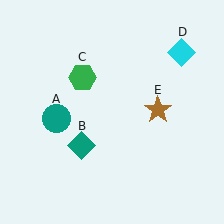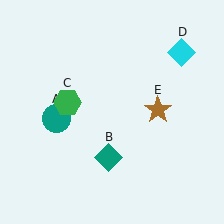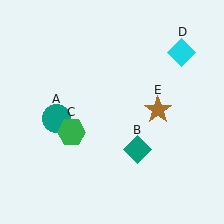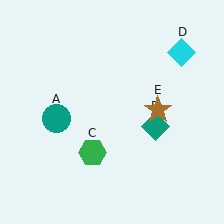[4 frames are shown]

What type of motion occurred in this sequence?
The teal diamond (object B), green hexagon (object C) rotated counterclockwise around the center of the scene.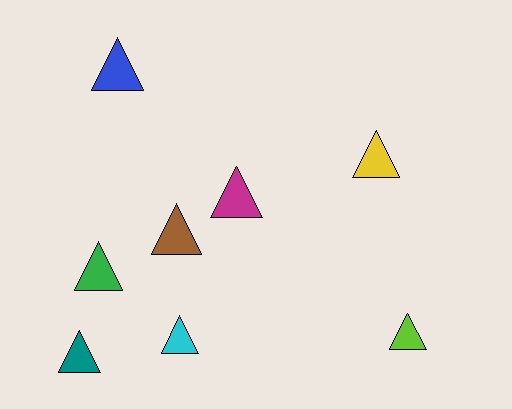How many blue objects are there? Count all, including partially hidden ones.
There is 1 blue object.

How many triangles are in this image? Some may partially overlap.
There are 8 triangles.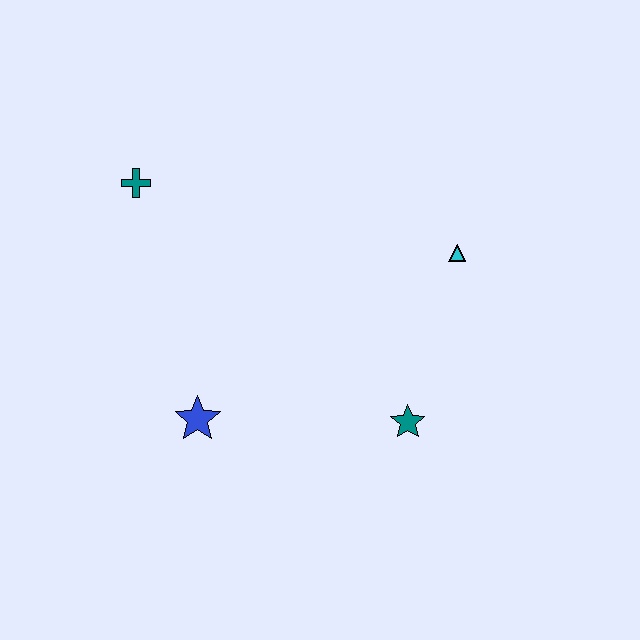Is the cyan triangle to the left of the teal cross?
No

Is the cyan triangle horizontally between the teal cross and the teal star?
No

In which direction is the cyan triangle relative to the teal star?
The cyan triangle is above the teal star.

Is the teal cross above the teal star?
Yes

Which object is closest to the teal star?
The cyan triangle is closest to the teal star.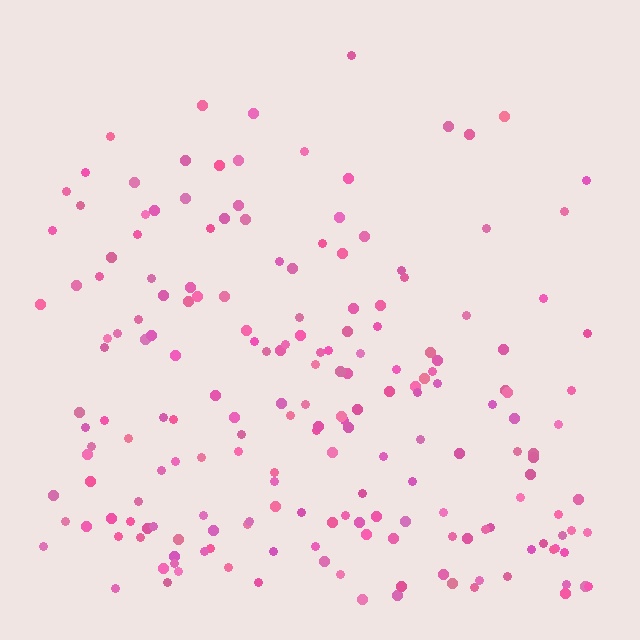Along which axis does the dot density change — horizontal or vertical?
Vertical.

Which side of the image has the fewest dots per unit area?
The top.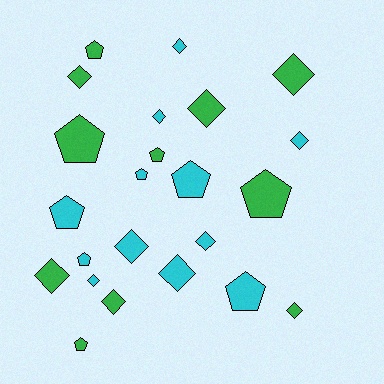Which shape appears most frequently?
Diamond, with 13 objects.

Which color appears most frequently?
Cyan, with 12 objects.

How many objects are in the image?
There are 23 objects.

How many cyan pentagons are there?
There are 5 cyan pentagons.